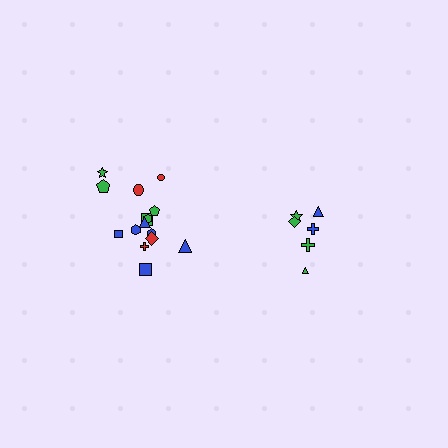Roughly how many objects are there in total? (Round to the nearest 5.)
Roughly 20 objects in total.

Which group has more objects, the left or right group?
The left group.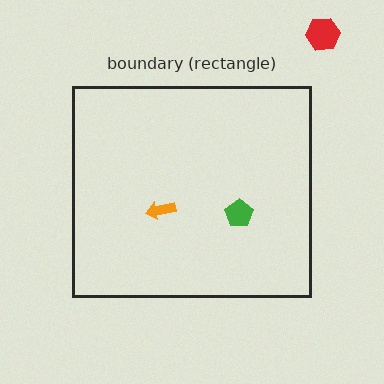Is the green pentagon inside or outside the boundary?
Inside.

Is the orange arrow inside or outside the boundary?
Inside.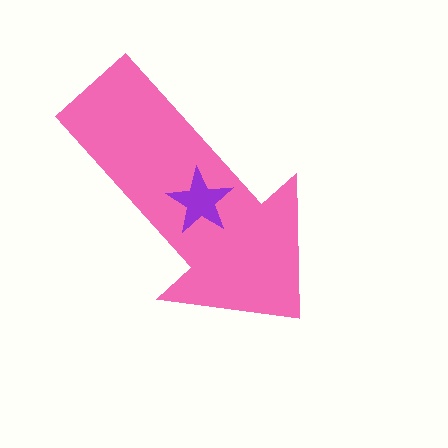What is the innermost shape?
The purple star.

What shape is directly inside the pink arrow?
The purple star.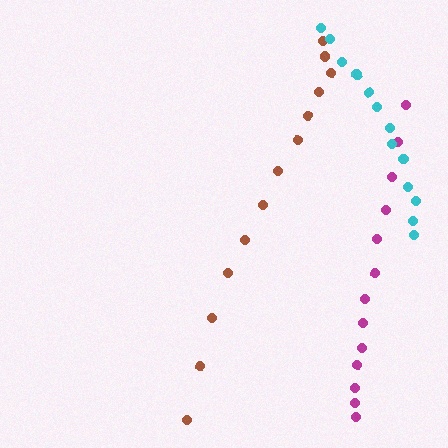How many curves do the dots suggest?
There are 3 distinct paths.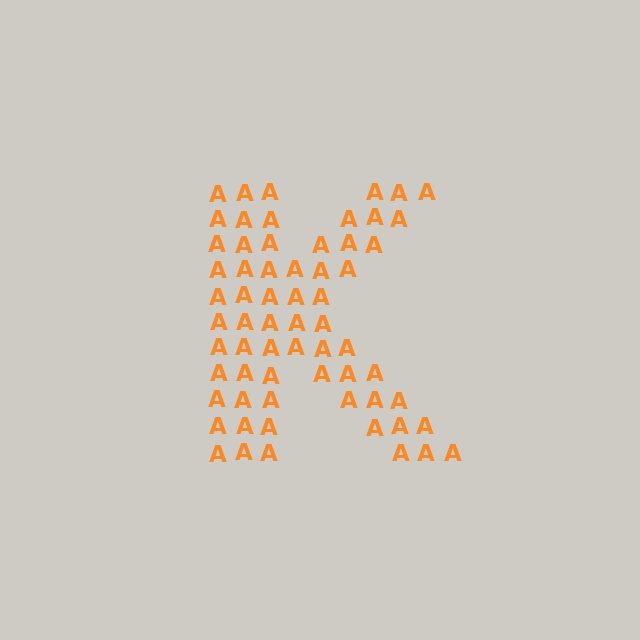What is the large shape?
The large shape is the letter K.